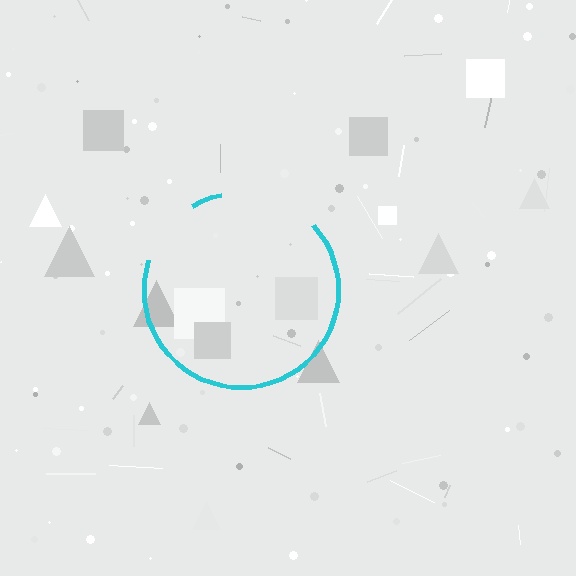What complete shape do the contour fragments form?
The contour fragments form a circle.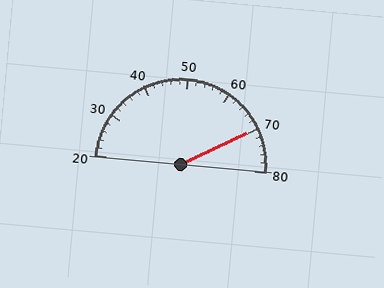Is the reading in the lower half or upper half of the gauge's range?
The reading is in the upper half of the range (20 to 80).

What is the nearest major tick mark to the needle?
The nearest major tick mark is 70.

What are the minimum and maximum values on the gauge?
The gauge ranges from 20 to 80.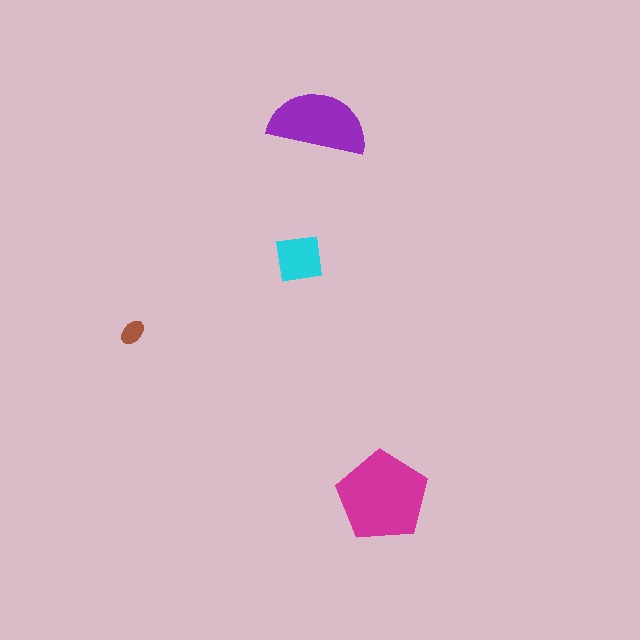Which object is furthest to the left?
The brown ellipse is leftmost.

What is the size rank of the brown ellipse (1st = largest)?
4th.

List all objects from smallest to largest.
The brown ellipse, the cyan square, the purple semicircle, the magenta pentagon.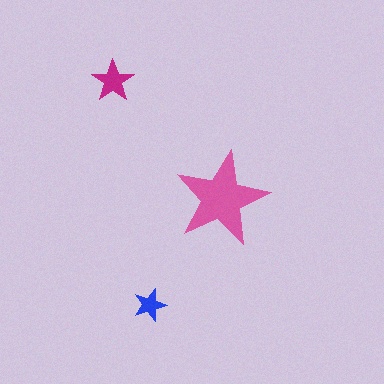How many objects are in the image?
There are 3 objects in the image.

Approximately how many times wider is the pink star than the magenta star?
About 2 times wider.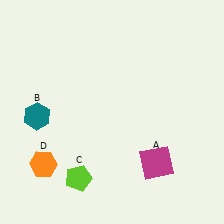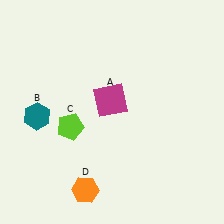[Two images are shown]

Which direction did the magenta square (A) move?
The magenta square (A) moved up.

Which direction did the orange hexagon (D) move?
The orange hexagon (D) moved right.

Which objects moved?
The objects that moved are: the magenta square (A), the lime pentagon (C), the orange hexagon (D).